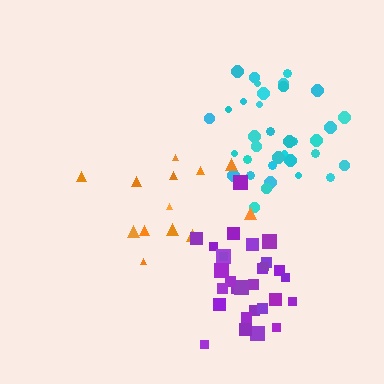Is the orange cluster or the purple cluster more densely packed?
Purple.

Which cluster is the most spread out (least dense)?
Orange.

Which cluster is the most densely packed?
Purple.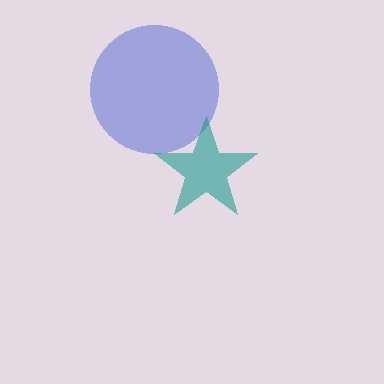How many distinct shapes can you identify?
There are 2 distinct shapes: a blue circle, a teal star.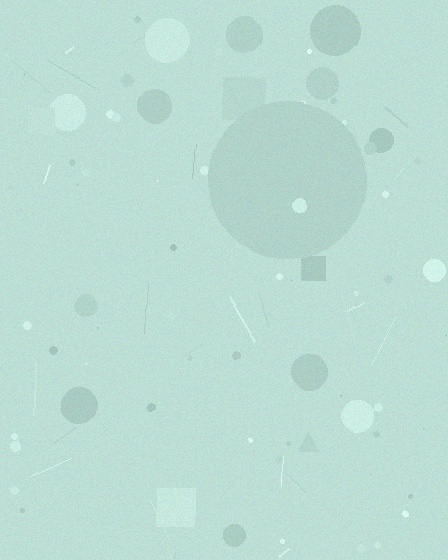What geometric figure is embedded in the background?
A circle is embedded in the background.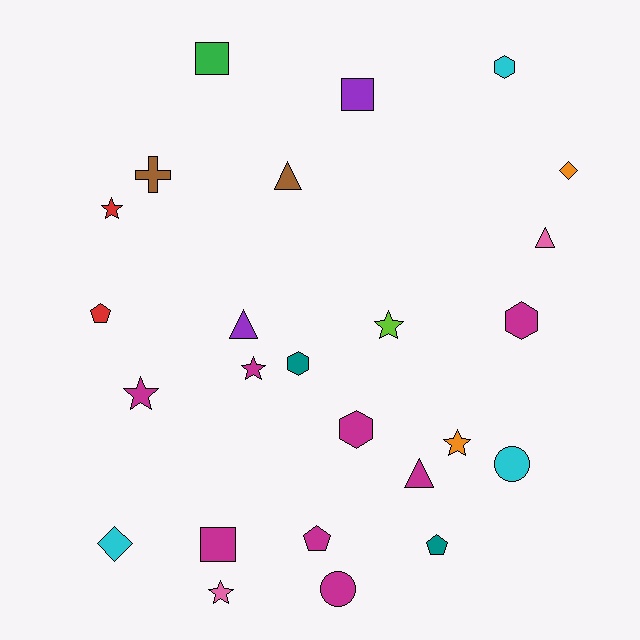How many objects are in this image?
There are 25 objects.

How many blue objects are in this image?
There are no blue objects.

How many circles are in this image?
There are 2 circles.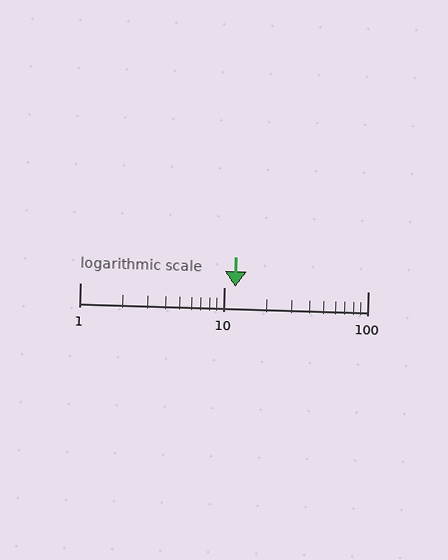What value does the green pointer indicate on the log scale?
The pointer indicates approximately 12.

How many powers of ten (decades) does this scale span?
The scale spans 2 decades, from 1 to 100.